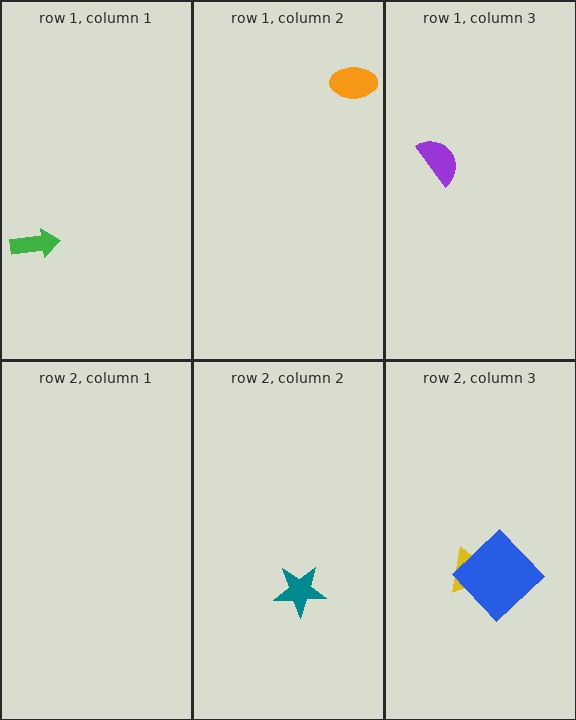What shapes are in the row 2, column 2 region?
The teal star.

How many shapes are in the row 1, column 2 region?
1.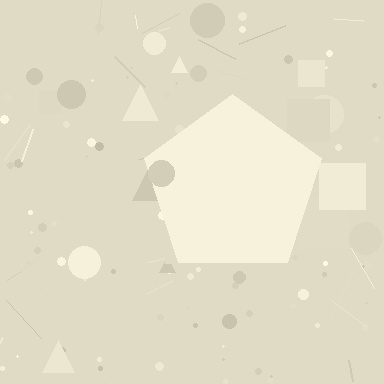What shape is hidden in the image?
A pentagon is hidden in the image.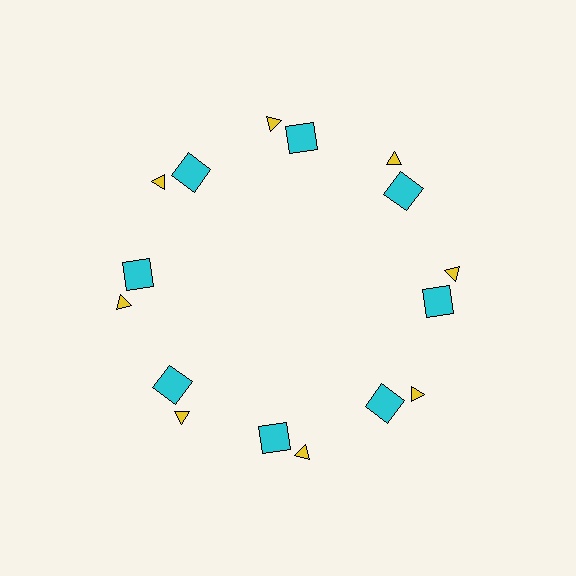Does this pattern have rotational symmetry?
Yes, this pattern has 8-fold rotational symmetry. It looks the same after rotating 45 degrees around the center.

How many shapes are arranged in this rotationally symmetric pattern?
There are 16 shapes, arranged in 8 groups of 2.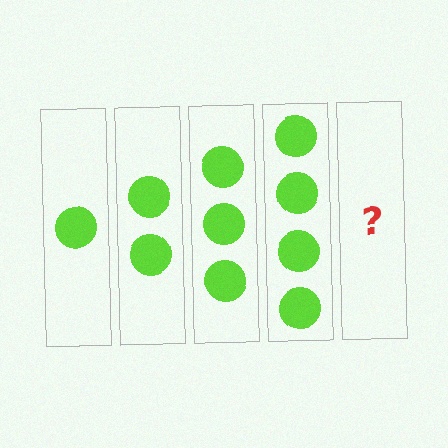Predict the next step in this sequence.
The next step is 5 circles.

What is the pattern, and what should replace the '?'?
The pattern is that each step adds one more circle. The '?' should be 5 circles.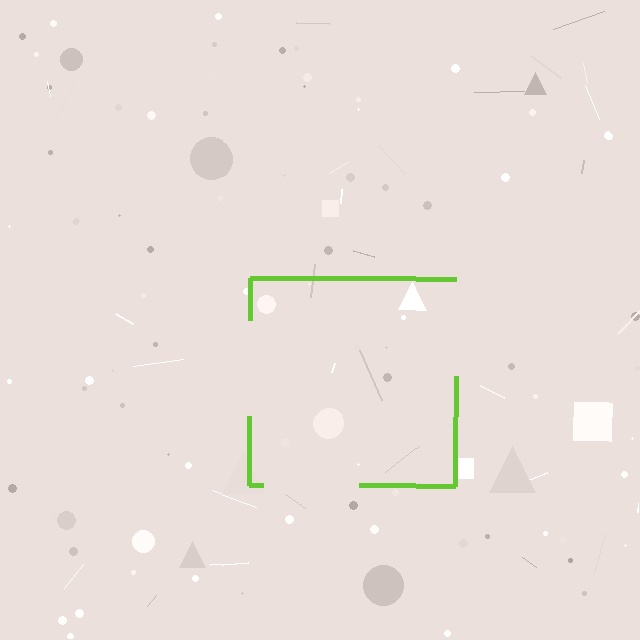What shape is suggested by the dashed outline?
The dashed outline suggests a square.